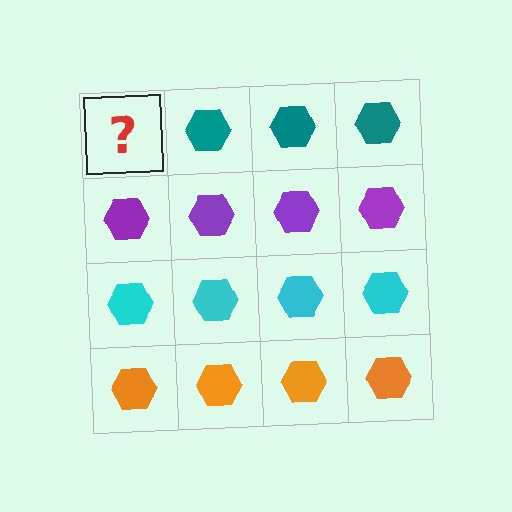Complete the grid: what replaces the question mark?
The question mark should be replaced with a teal hexagon.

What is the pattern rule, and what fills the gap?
The rule is that each row has a consistent color. The gap should be filled with a teal hexagon.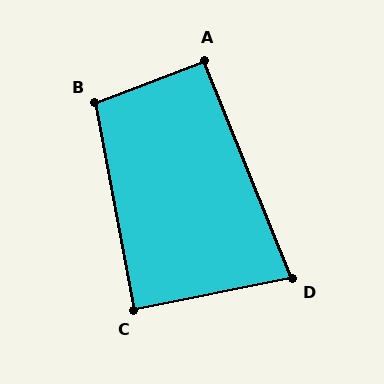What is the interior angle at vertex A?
Approximately 91 degrees (approximately right).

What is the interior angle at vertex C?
Approximately 89 degrees (approximately right).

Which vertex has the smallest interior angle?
D, at approximately 80 degrees.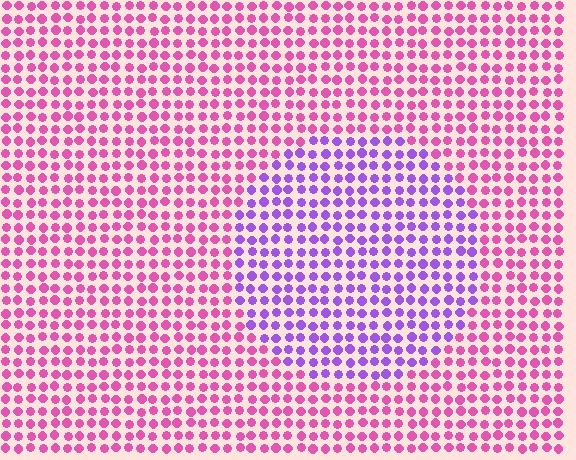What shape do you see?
I see a circle.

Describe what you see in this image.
The image is filled with small pink elements in a uniform arrangement. A circle-shaped region is visible where the elements are tinted to a slightly different hue, forming a subtle color boundary.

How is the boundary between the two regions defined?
The boundary is defined purely by a slight shift in hue (about 49 degrees). Spacing, size, and orientation are identical on both sides.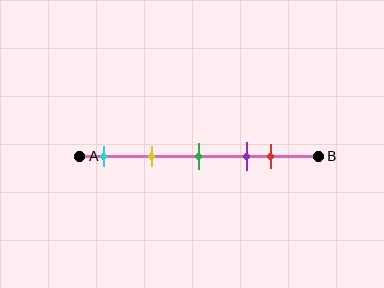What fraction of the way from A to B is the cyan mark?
The cyan mark is approximately 10% (0.1) of the way from A to B.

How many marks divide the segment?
There are 5 marks dividing the segment.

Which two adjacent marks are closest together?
The purple and red marks are the closest adjacent pair.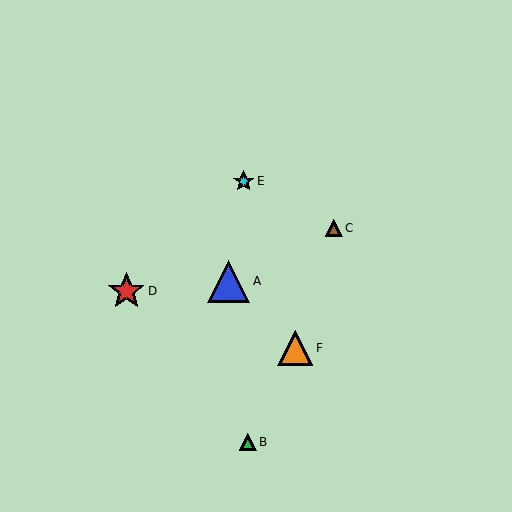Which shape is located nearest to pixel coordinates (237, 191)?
The cyan star (labeled E) at (244, 181) is nearest to that location.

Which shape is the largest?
The blue triangle (labeled A) is the largest.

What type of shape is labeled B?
Shape B is a green triangle.